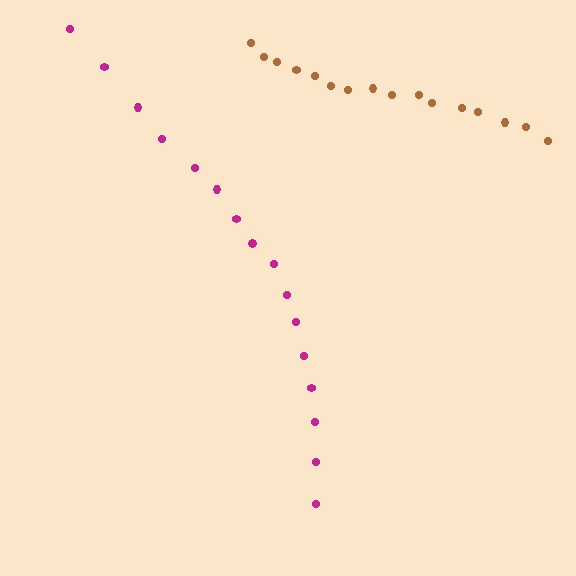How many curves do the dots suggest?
There are 2 distinct paths.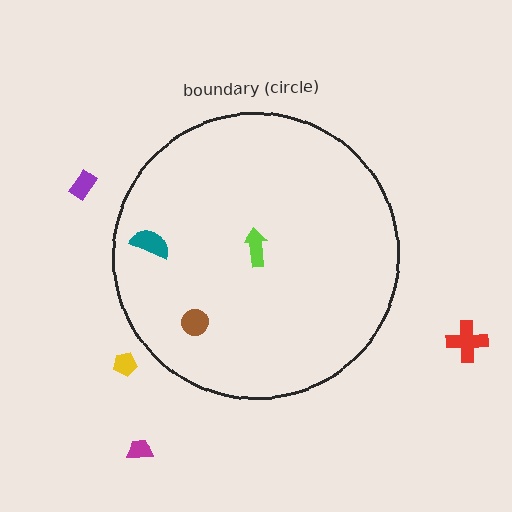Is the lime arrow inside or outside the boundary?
Inside.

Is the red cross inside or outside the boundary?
Outside.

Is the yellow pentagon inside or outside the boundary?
Outside.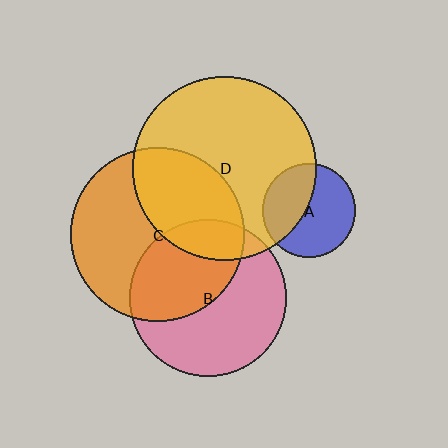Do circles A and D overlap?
Yes.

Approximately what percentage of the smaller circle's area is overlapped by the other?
Approximately 40%.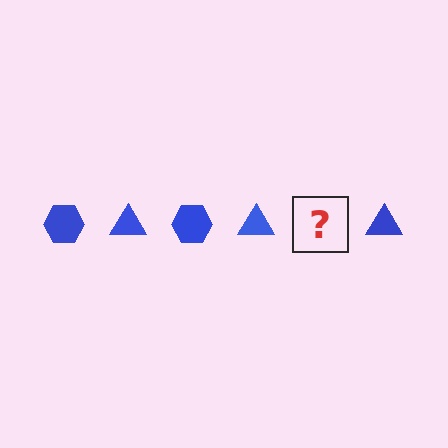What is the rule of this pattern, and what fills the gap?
The rule is that the pattern cycles through hexagon, triangle shapes in blue. The gap should be filled with a blue hexagon.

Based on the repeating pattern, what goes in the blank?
The blank should be a blue hexagon.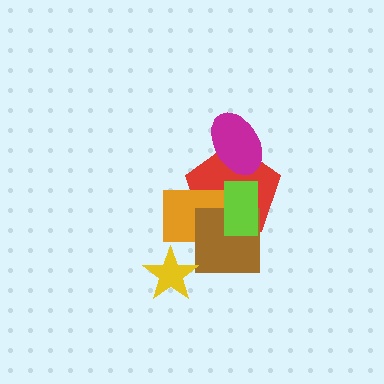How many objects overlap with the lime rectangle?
3 objects overlap with the lime rectangle.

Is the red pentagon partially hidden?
Yes, it is partially covered by another shape.